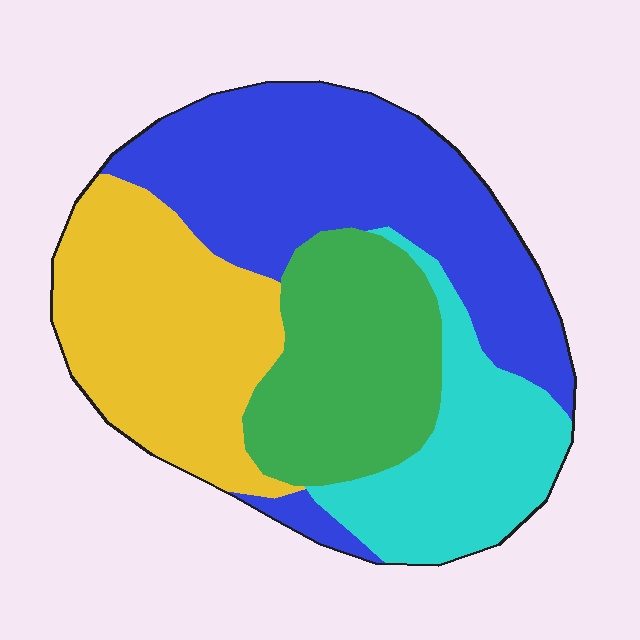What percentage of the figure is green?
Green takes up about one fifth (1/5) of the figure.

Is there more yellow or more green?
Yellow.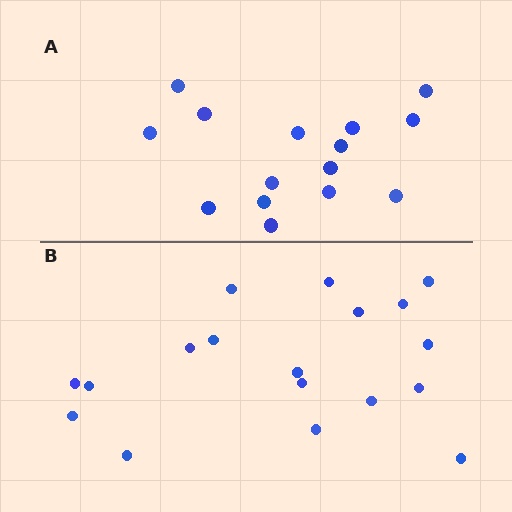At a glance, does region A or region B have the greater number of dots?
Region B (the bottom region) has more dots.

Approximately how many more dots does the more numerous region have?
Region B has just a few more — roughly 2 or 3 more dots than region A.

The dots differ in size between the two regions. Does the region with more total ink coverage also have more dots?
No. Region A has more total ink coverage because its dots are larger, but region B actually contains more individual dots. Total area can be misleading — the number of items is what matters here.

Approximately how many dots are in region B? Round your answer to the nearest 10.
About 20 dots. (The exact count is 18, which rounds to 20.)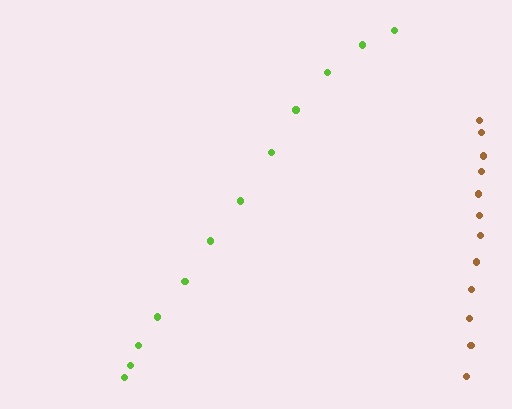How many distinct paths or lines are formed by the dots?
There are 2 distinct paths.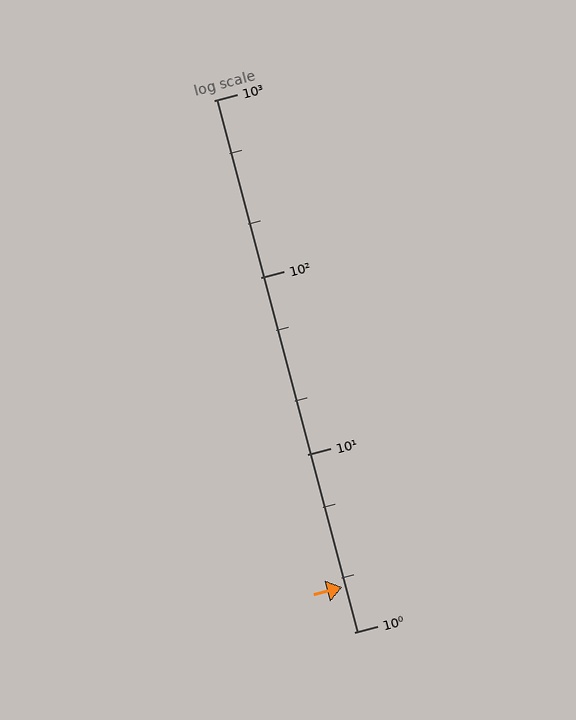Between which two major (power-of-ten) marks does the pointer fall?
The pointer is between 1 and 10.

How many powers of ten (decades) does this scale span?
The scale spans 3 decades, from 1 to 1000.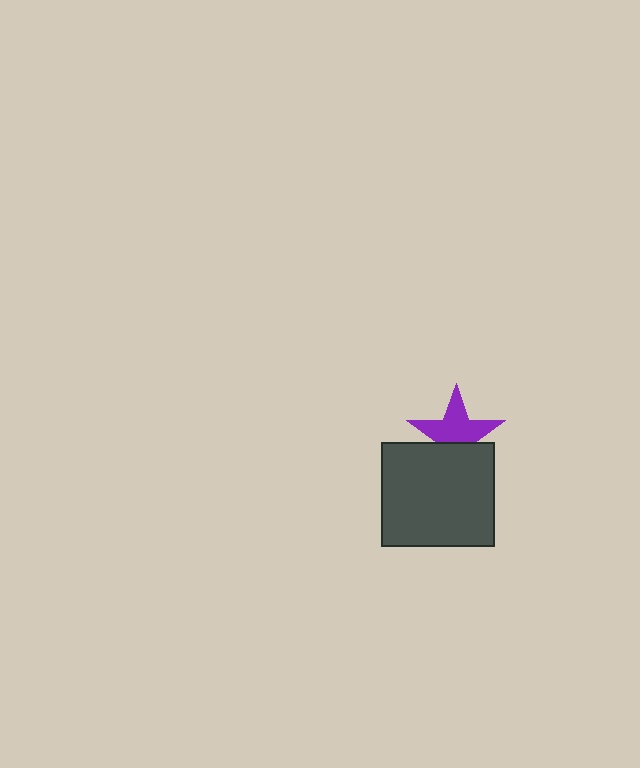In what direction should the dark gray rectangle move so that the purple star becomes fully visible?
The dark gray rectangle should move down. That is the shortest direction to clear the overlap and leave the purple star fully visible.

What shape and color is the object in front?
The object in front is a dark gray rectangle.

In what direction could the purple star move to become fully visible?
The purple star could move up. That would shift it out from behind the dark gray rectangle entirely.